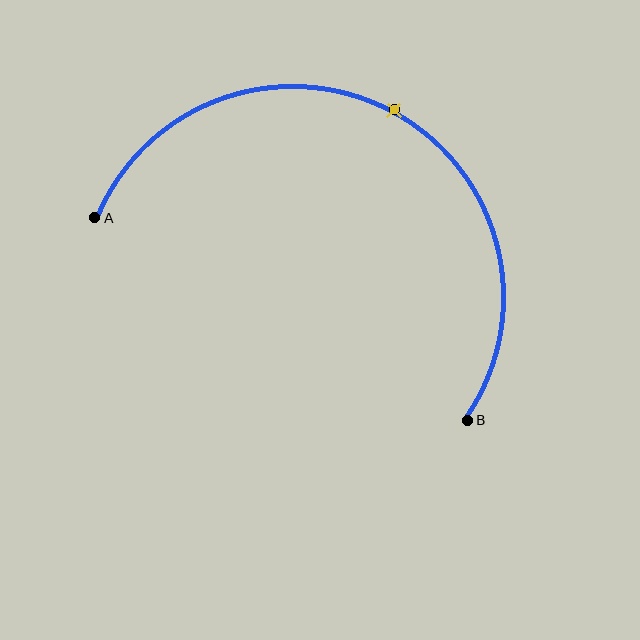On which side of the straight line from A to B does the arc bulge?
The arc bulges above the straight line connecting A and B.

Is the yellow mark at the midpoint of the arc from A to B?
Yes. The yellow mark lies on the arc at equal arc-length from both A and B — it is the arc midpoint.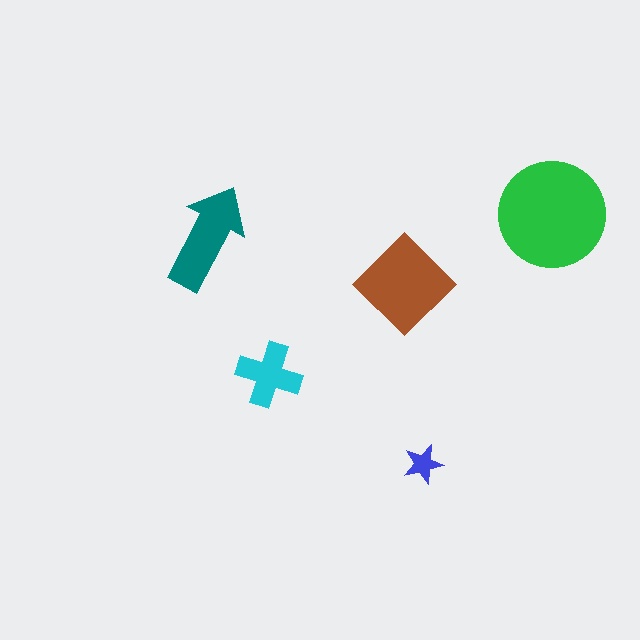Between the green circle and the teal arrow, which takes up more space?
The green circle.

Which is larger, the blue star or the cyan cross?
The cyan cross.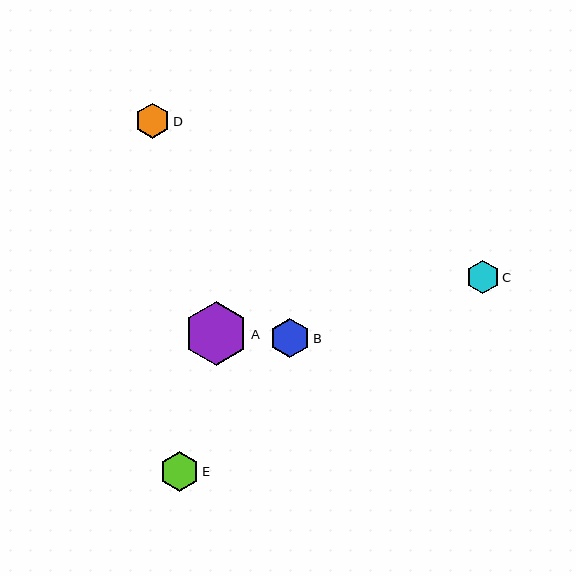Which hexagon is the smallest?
Hexagon C is the smallest with a size of approximately 32 pixels.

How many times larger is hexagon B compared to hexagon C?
Hexagon B is approximately 1.2 times the size of hexagon C.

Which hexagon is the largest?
Hexagon A is the largest with a size of approximately 63 pixels.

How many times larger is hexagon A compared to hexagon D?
Hexagon A is approximately 1.8 times the size of hexagon D.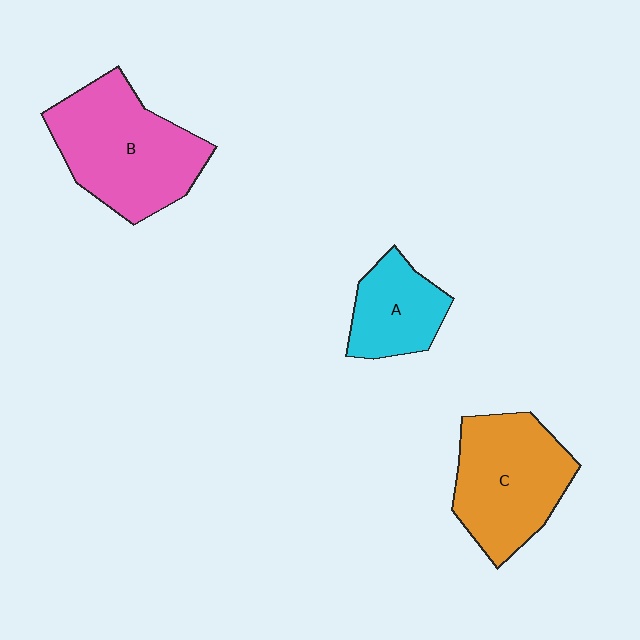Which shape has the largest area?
Shape B (pink).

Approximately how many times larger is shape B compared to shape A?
Approximately 1.9 times.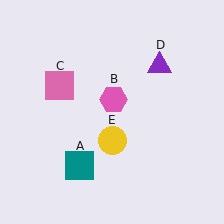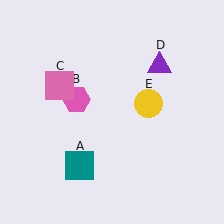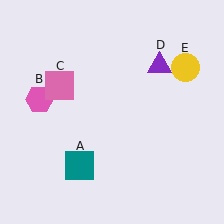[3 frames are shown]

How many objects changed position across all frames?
2 objects changed position: pink hexagon (object B), yellow circle (object E).